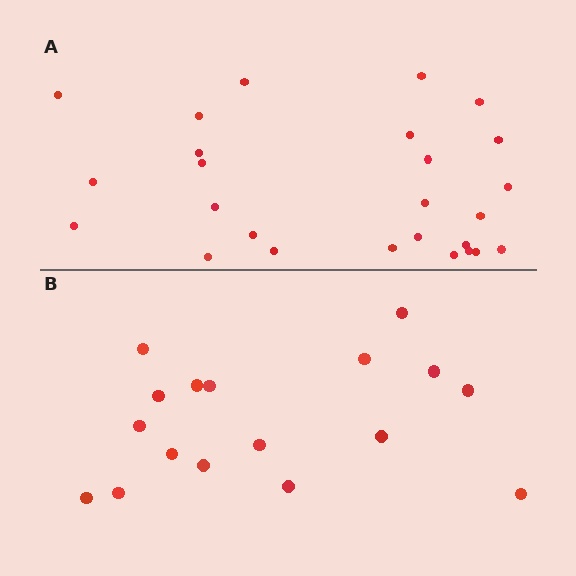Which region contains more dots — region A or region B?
Region A (the top region) has more dots.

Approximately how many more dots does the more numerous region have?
Region A has roughly 8 or so more dots than region B.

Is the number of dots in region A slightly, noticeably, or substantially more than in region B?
Region A has substantially more. The ratio is roughly 1.5 to 1.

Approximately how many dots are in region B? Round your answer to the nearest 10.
About 20 dots. (The exact count is 17, which rounds to 20.)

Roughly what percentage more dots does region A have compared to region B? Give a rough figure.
About 55% more.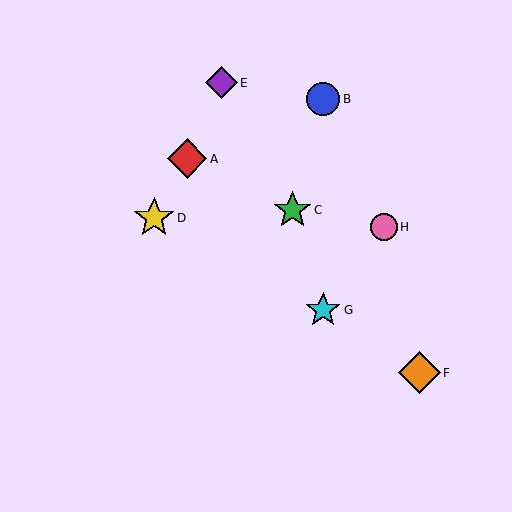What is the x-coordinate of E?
Object E is at x≈221.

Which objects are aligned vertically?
Objects B, G are aligned vertically.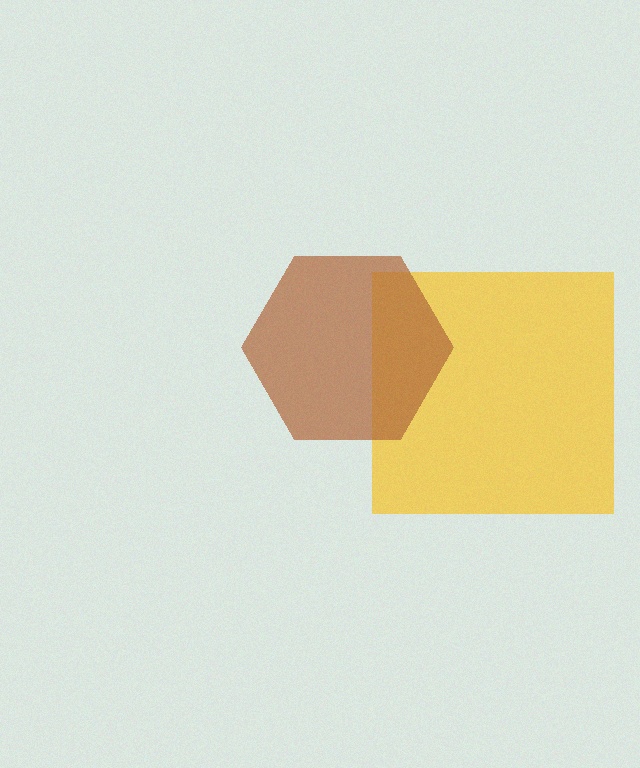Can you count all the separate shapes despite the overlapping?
Yes, there are 2 separate shapes.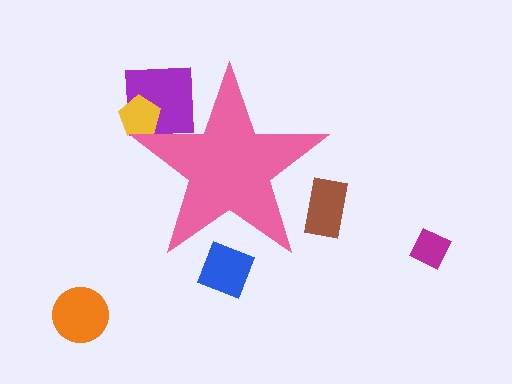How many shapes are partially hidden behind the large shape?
4 shapes are partially hidden.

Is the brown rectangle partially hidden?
Yes, the brown rectangle is partially hidden behind the pink star.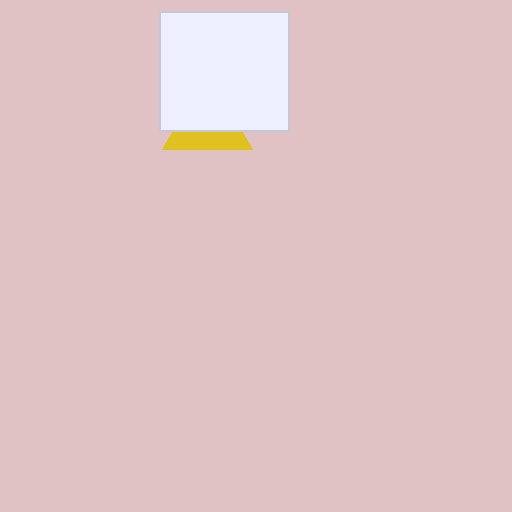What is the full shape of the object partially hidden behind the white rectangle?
The partially hidden object is a yellow triangle.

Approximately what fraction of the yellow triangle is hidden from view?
Roughly 60% of the yellow triangle is hidden behind the white rectangle.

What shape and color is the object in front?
The object in front is a white rectangle.